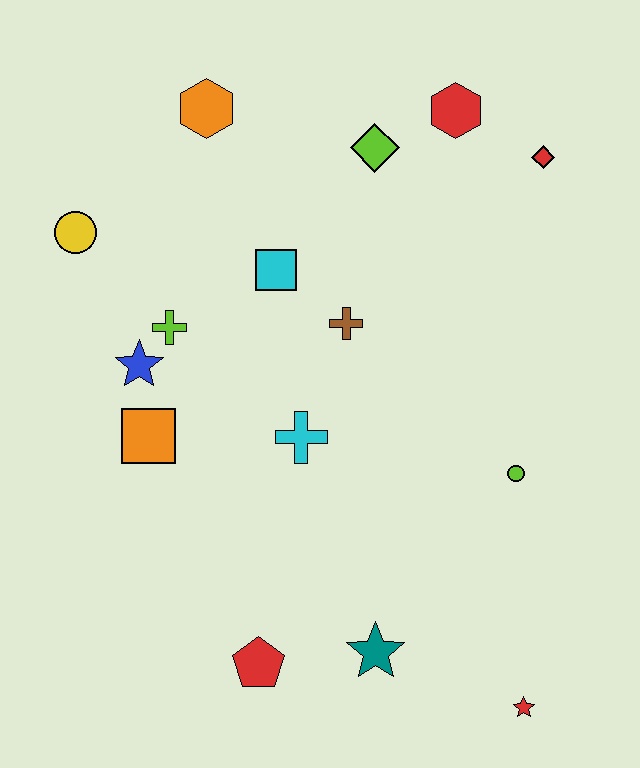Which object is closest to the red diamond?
The red hexagon is closest to the red diamond.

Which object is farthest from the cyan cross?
The red diamond is farthest from the cyan cross.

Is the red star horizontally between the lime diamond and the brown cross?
No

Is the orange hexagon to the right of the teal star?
No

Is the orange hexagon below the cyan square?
No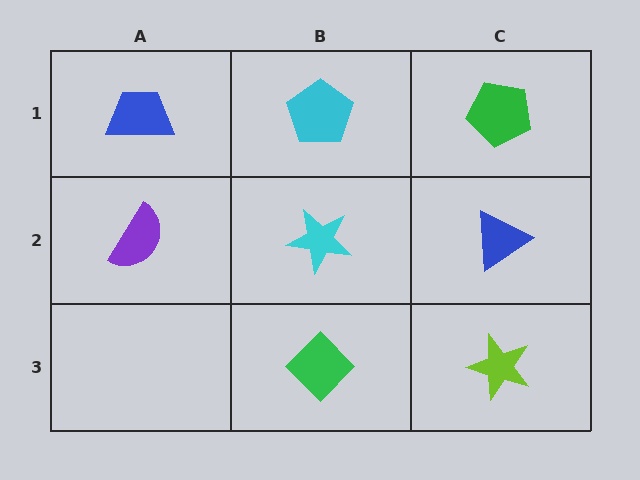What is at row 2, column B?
A cyan star.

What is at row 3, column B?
A green diamond.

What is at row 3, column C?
A lime star.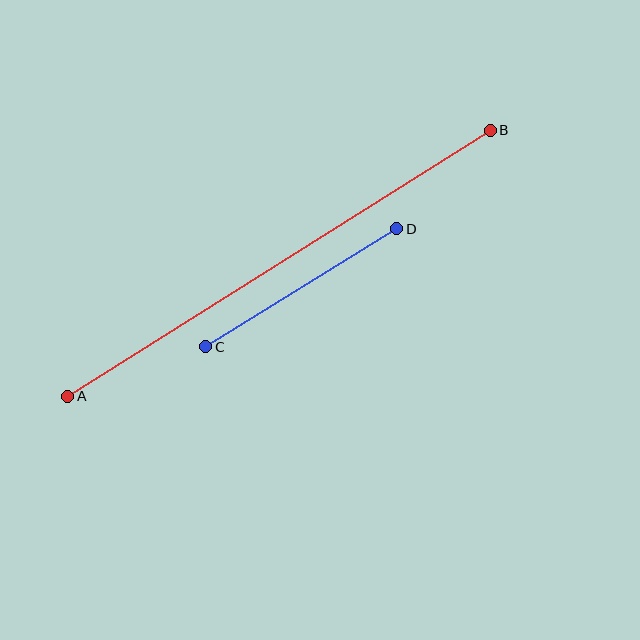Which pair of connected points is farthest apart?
Points A and B are farthest apart.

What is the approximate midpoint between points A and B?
The midpoint is at approximately (279, 263) pixels.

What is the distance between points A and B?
The distance is approximately 499 pixels.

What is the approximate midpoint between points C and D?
The midpoint is at approximately (301, 288) pixels.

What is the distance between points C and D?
The distance is approximately 224 pixels.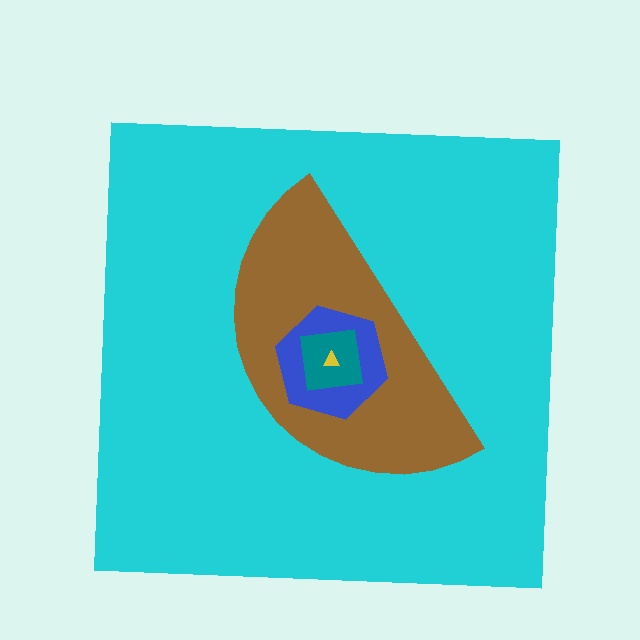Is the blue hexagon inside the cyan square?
Yes.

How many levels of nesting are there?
5.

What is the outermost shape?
The cyan square.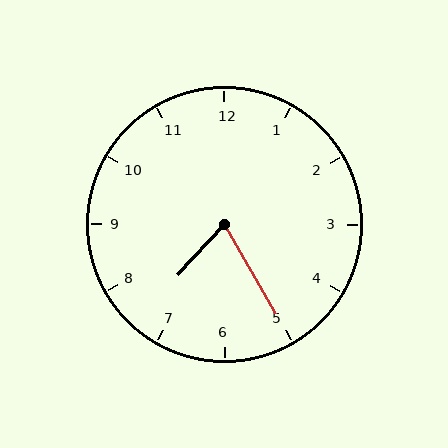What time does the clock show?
7:25.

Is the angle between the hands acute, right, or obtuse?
It is acute.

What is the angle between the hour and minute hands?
Approximately 72 degrees.